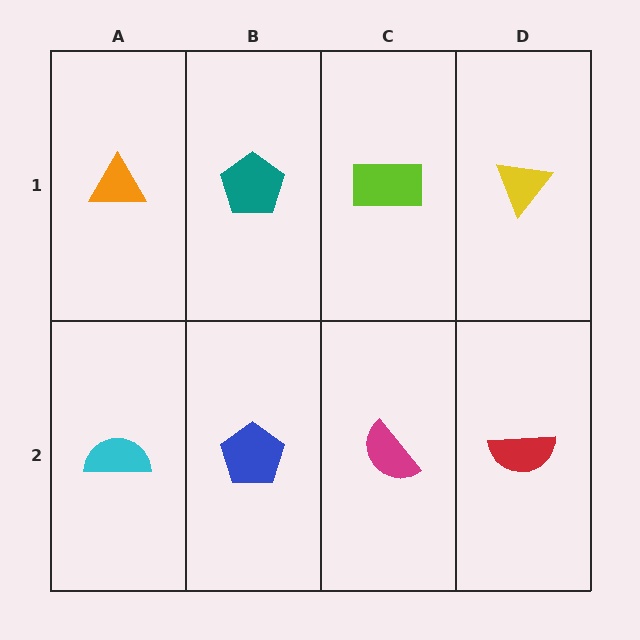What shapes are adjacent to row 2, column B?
A teal pentagon (row 1, column B), a cyan semicircle (row 2, column A), a magenta semicircle (row 2, column C).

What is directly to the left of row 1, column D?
A lime rectangle.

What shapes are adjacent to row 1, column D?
A red semicircle (row 2, column D), a lime rectangle (row 1, column C).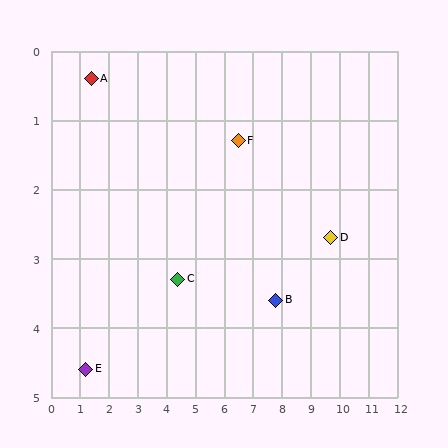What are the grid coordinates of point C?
Point C is at approximately (4.4, 3.3).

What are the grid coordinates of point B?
Point B is at approximately (7.8, 3.6).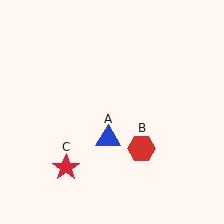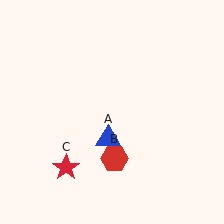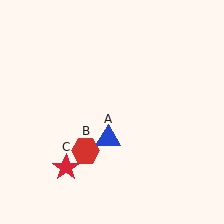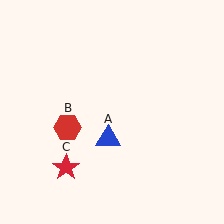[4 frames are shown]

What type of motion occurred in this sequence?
The red hexagon (object B) rotated clockwise around the center of the scene.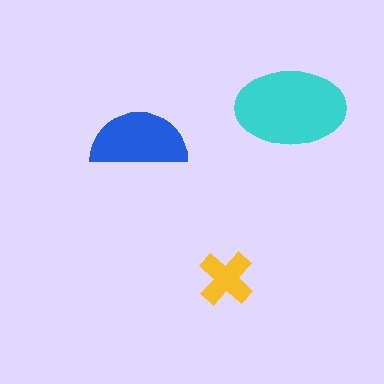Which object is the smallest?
The yellow cross.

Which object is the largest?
The cyan ellipse.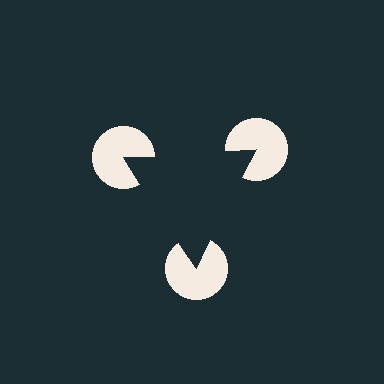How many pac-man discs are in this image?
There are 3 — one at each vertex of the illusory triangle.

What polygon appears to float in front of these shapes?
An illusory triangle — its edges are inferred from the aligned wedge cuts in the pac-man discs, not physically drawn.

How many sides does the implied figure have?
3 sides.